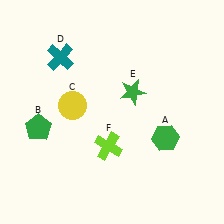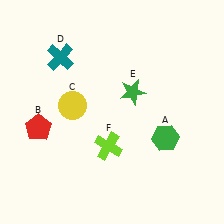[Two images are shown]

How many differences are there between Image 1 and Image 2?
There is 1 difference between the two images.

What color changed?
The pentagon (B) changed from green in Image 1 to red in Image 2.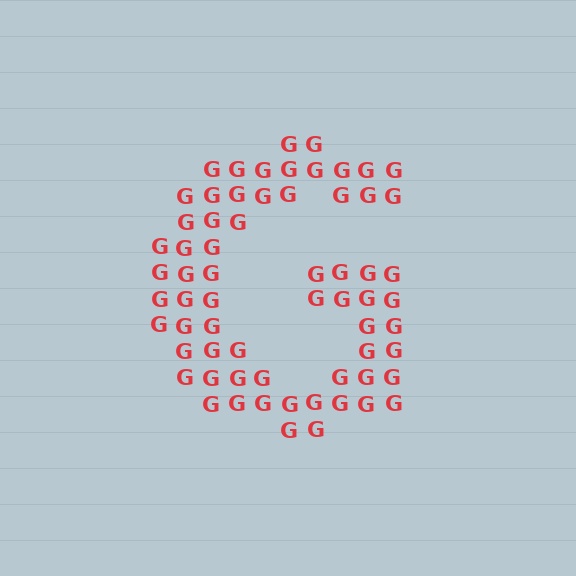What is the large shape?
The large shape is the letter G.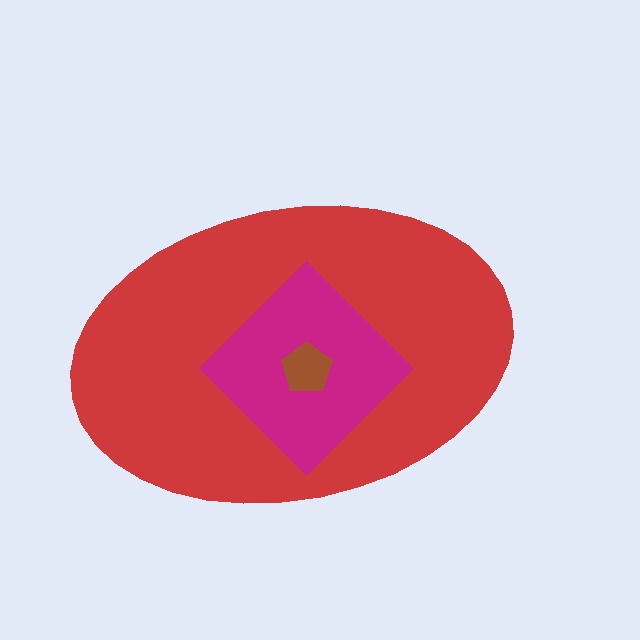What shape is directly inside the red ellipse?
The magenta diamond.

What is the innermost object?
The brown pentagon.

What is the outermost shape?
The red ellipse.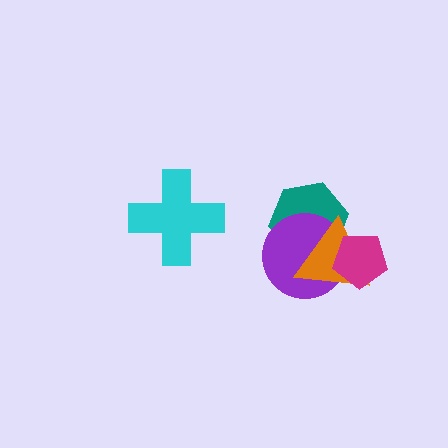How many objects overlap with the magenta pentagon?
2 objects overlap with the magenta pentagon.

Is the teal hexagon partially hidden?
Yes, it is partially covered by another shape.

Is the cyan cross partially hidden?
No, no other shape covers it.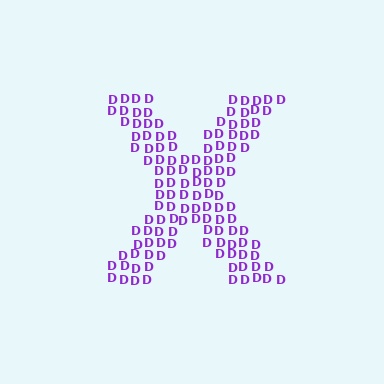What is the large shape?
The large shape is the letter X.